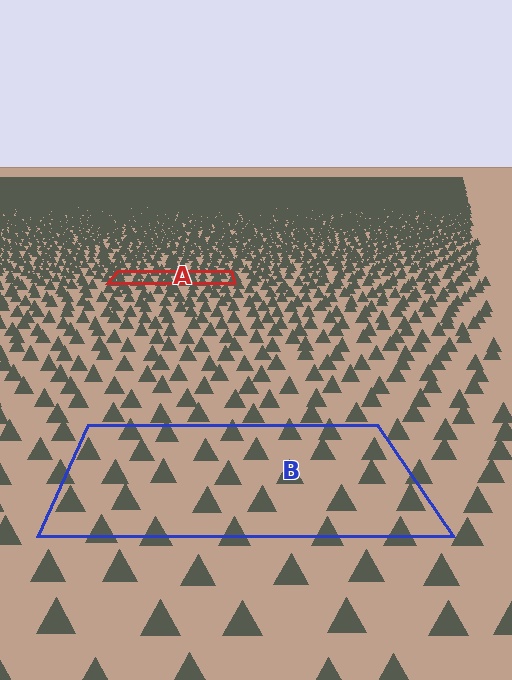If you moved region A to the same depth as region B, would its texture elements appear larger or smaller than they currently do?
They would appear larger. At a closer depth, the same texture elements are projected at a bigger on-screen size.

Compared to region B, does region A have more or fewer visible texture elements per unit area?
Region A has more texture elements per unit area — they are packed more densely because it is farther away.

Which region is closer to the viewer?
Region B is closer. The texture elements there are larger and more spread out.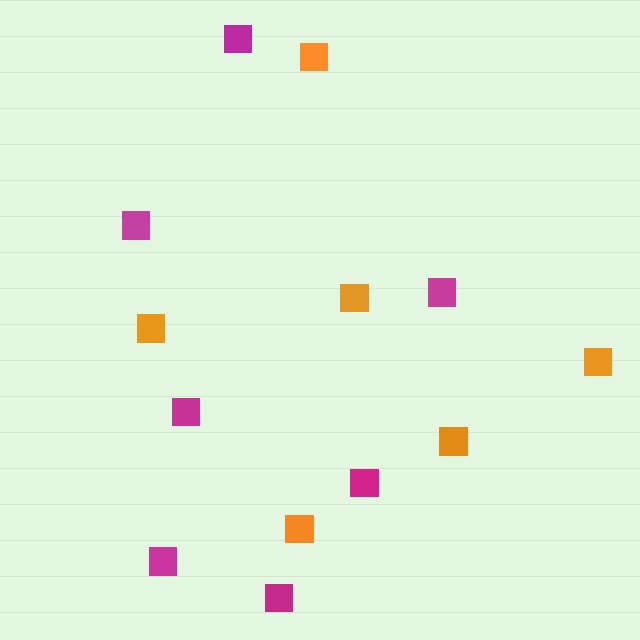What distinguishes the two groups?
There are 2 groups: one group of magenta squares (7) and one group of orange squares (6).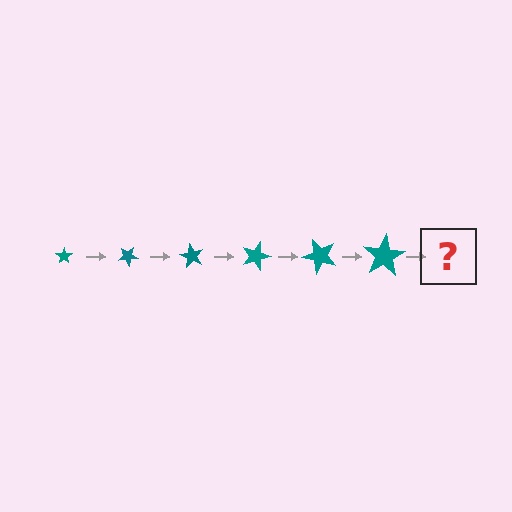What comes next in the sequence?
The next element should be a star, larger than the previous one and rotated 180 degrees from the start.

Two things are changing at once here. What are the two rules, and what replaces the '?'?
The two rules are that the star grows larger each step and it rotates 30 degrees each step. The '?' should be a star, larger than the previous one and rotated 180 degrees from the start.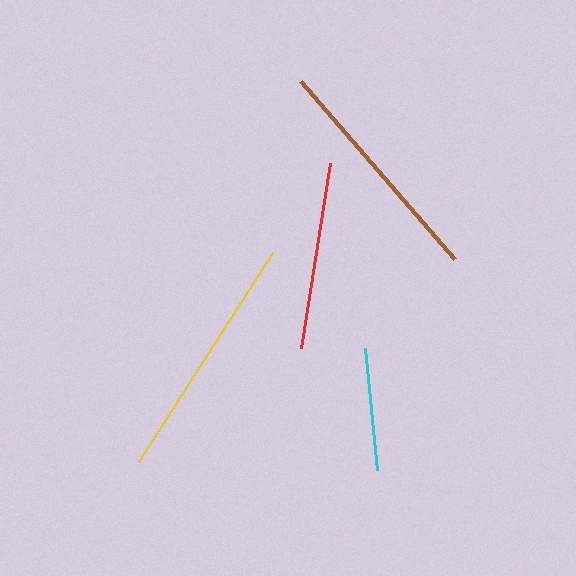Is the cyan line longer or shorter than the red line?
The red line is longer than the cyan line.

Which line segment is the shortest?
The cyan line is the shortest at approximately 123 pixels.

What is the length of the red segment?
The red segment is approximately 187 pixels long.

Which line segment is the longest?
The yellow line is the longest at approximately 248 pixels.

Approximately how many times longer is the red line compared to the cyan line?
The red line is approximately 1.5 times the length of the cyan line.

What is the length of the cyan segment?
The cyan segment is approximately 123 pixels long.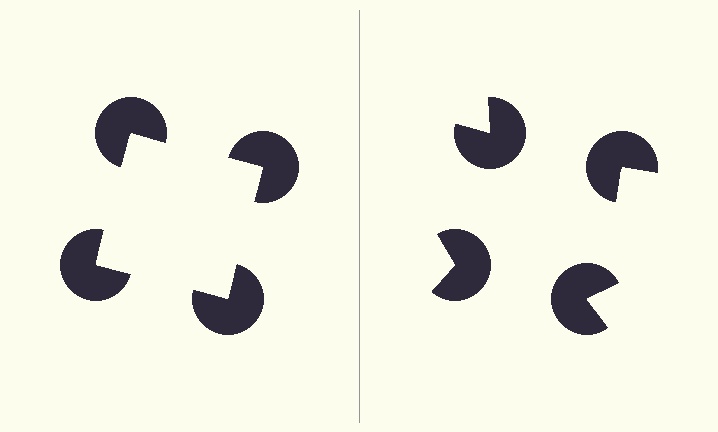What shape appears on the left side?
An illusory square.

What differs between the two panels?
The pac-man discs are positioned identically on both sides; only the wedge orientations differ. On the left they align to a square; on the right they are misaligned.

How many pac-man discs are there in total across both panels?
8 — 4 on each side.